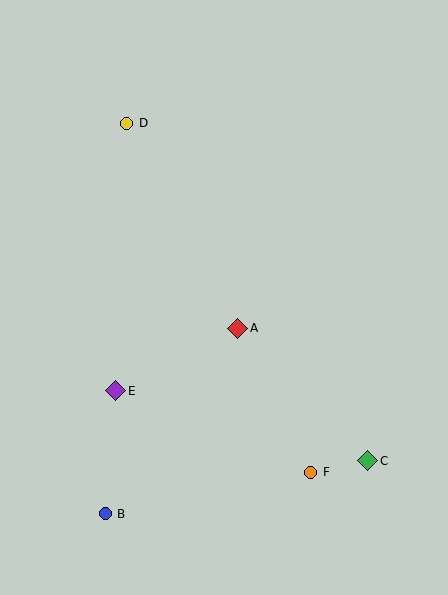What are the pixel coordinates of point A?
Point A is at (238, 328).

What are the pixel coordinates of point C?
Point C is at (368, 461).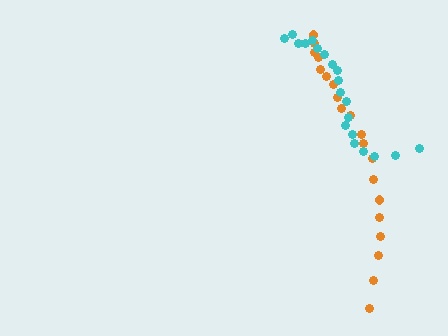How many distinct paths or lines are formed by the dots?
There are 2 distinct paths.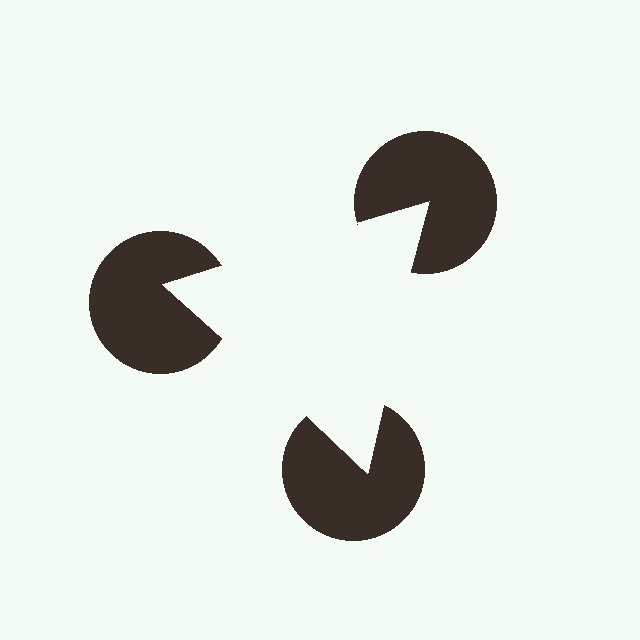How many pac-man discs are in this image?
There are 3 — one at each vertex of the illusory triangle.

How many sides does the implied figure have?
3 sides.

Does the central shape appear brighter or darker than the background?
It typically appears slightly brighter than the background, even though no actual brightness change is drawn.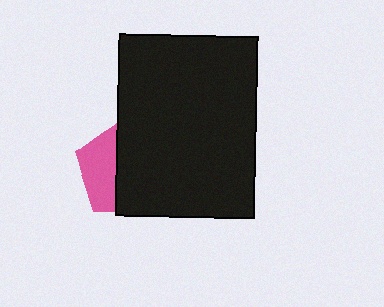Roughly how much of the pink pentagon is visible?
A small part of it is visible (roughly 36%).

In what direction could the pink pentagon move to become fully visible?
The pink pentagon could move left. That would shift it out from behind the black rectangle entirely.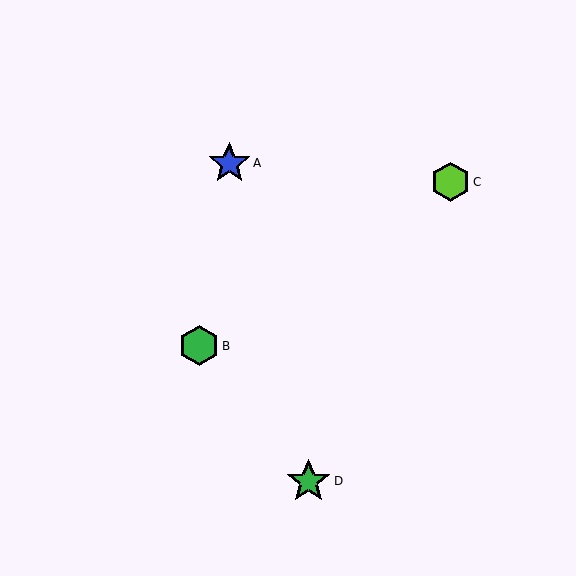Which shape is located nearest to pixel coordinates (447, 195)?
The lime hexagon (labeled C) at (450, 182) is nearest to that location.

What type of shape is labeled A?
Shape A is a blue star.